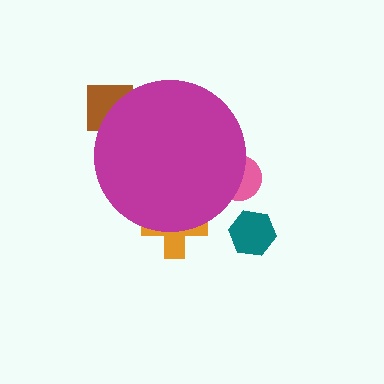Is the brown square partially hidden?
Yes, the brown square is partially hidden behind the magenta circle.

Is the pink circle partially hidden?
Yes, the pink circle is partially hidden behind the magenta circle.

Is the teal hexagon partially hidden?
No, the teal hexagon is fully visible.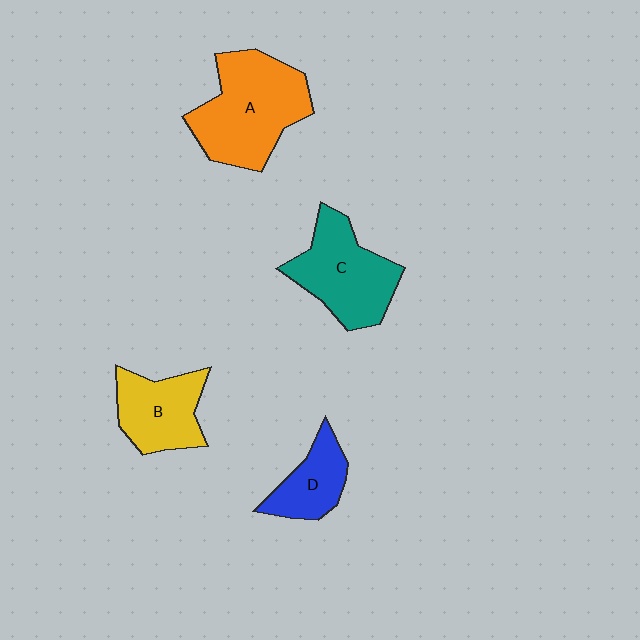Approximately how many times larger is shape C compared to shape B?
Approximately 1.3 times.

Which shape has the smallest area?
Shape D (blue).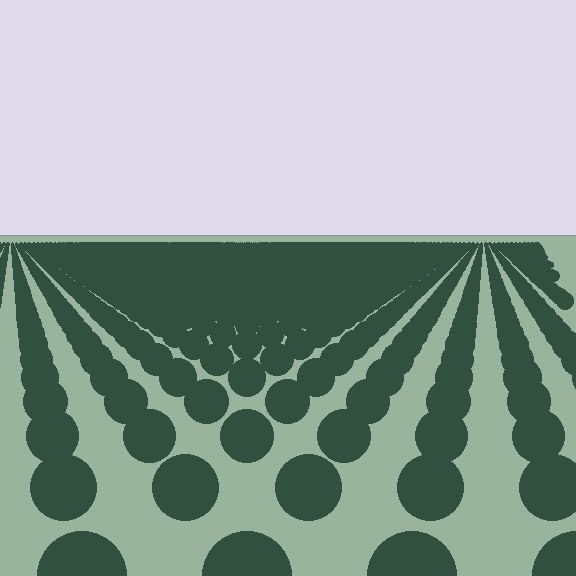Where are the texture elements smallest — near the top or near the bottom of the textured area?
Near the top.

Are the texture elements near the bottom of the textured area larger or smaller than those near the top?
Larger. Near the bottom, elements are closer to the viewer and appear at a bigger on-screen size.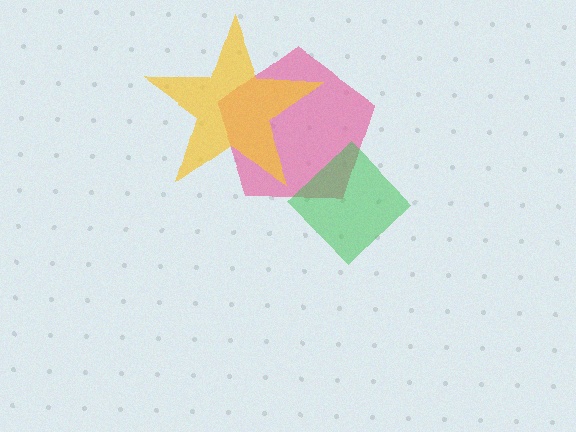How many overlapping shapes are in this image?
There are 3 overlapping shapes in the image.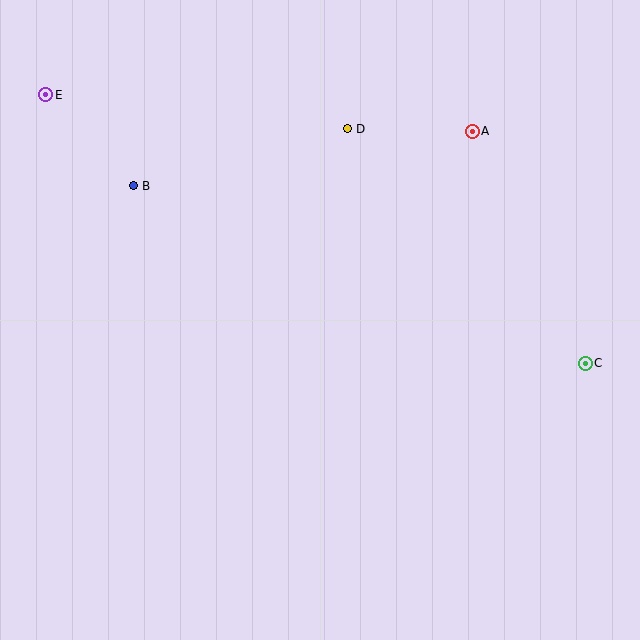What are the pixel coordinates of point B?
Point B is at (133, 186).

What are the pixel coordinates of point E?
Point E is at (46, 95).